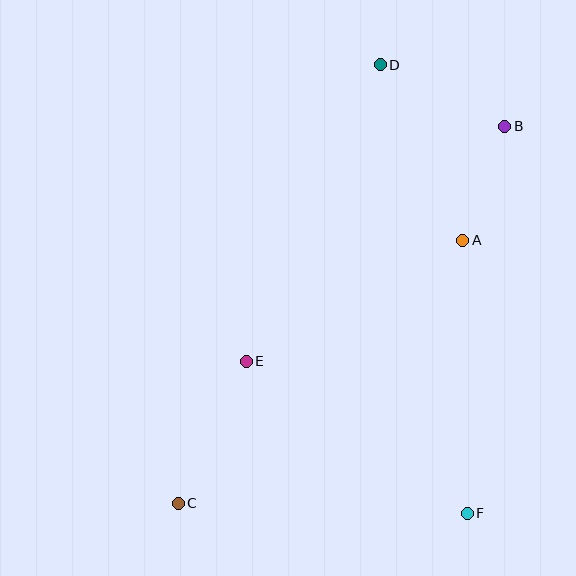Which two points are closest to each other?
Points A and B are closest to each other.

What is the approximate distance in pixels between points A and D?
The distance between A and D is approximately 194 pixels.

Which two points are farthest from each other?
Points B and C are farthest from each other.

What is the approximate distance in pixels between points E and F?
The distance between E and F is approximately 268 pixels.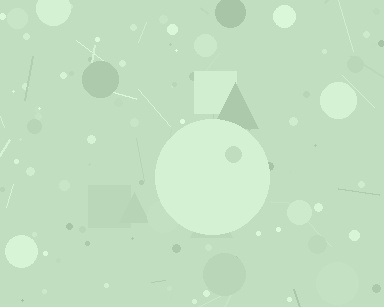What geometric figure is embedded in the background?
A circle is embedded in the background.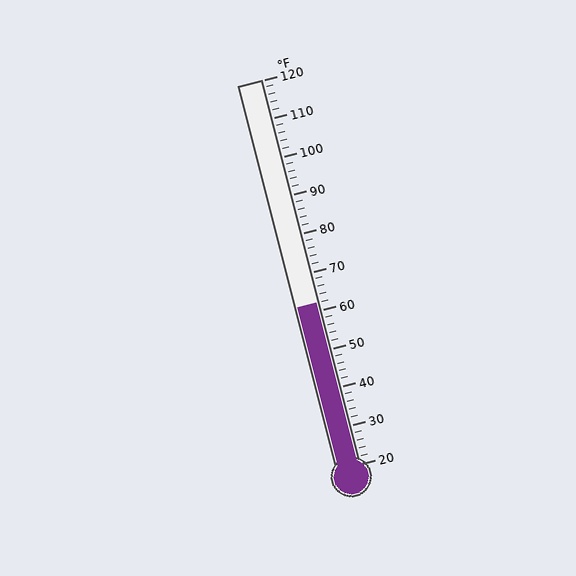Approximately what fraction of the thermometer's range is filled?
The thermometer is filled to approximately 40% of its range.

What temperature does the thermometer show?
The thermometer shows approximately 62°F.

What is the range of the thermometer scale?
The thermometer scale ranges from 20°F to 120°F.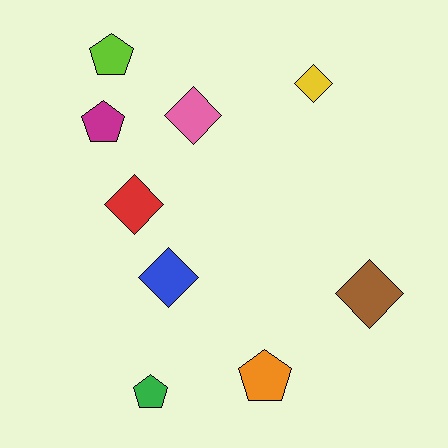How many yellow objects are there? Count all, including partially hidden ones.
There is 1 yellow object.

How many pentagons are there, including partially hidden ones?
There are 4 pentagons.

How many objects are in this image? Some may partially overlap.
There are 9 objects.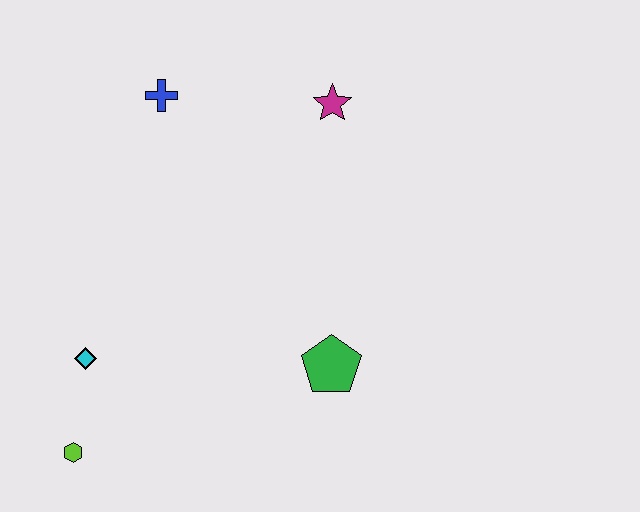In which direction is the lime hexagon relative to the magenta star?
The lime hexagon is below the magenta star.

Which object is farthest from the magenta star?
The lime hexagon is farthest from the magenta star.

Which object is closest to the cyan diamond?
The lime hexagon is closest to the cyan diamond.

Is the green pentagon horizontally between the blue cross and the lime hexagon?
No